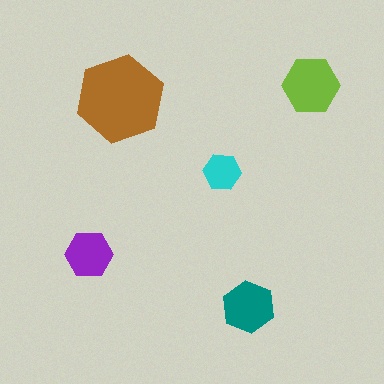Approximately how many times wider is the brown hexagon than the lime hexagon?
About 1.5 times wider.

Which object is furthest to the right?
The lime hexagon is rightmost.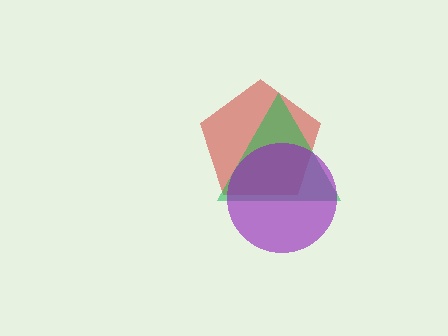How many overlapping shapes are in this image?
There are 3 overlapping shapes in the image.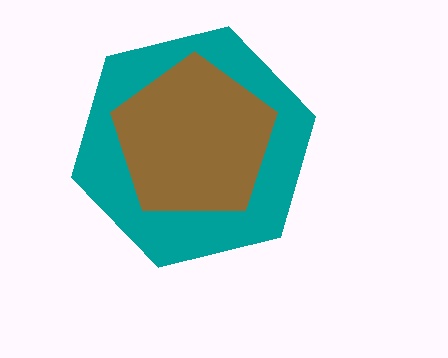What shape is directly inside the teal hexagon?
The brown pentagon.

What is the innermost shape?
The brown pentagon.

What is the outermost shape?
The teal hexagon.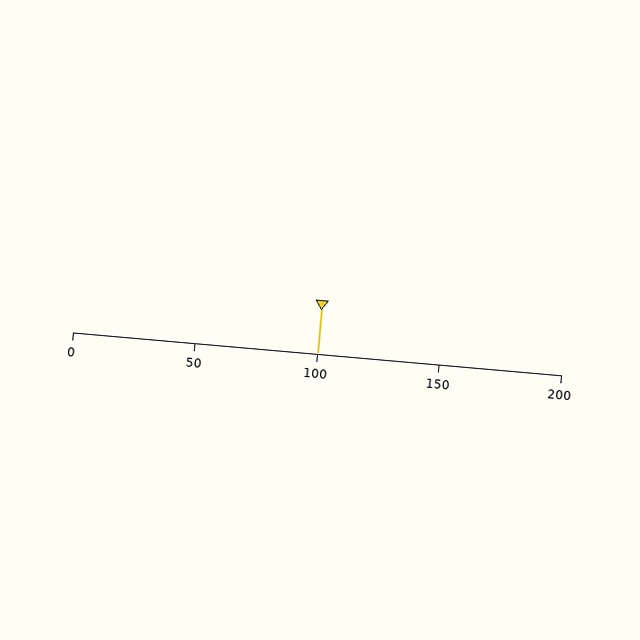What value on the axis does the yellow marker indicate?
The marker indicates approximately 100.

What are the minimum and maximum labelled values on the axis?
The axis runs from 0 to 200.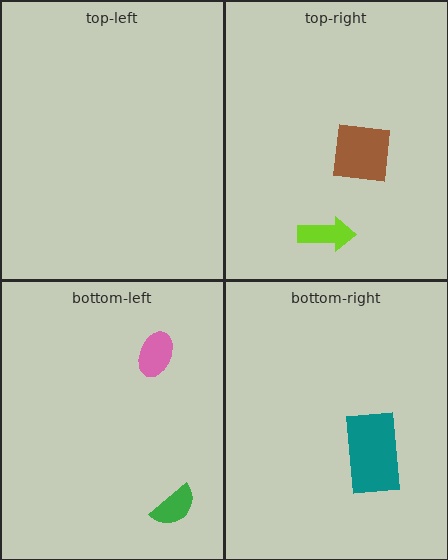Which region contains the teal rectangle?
The bottom-right region.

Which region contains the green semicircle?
The bottom-left region.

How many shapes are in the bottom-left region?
2.